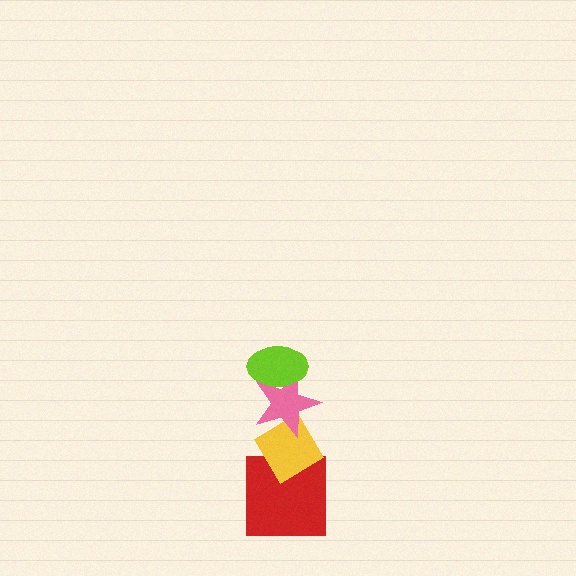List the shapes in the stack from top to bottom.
From top to bottom: the lime ellipse, the pink star, the yellow diamond, the red square.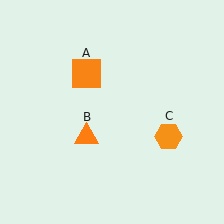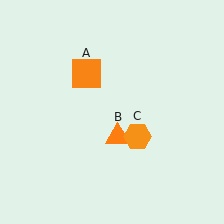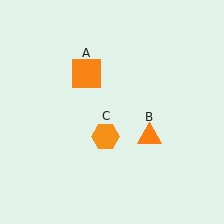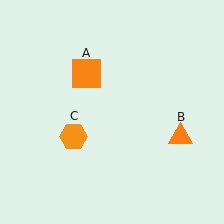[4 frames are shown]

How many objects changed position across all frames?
2 objects changed position: orange triangle (object B), orange hexagon (object C).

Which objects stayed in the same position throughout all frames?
Orange square (object A) remained stationary.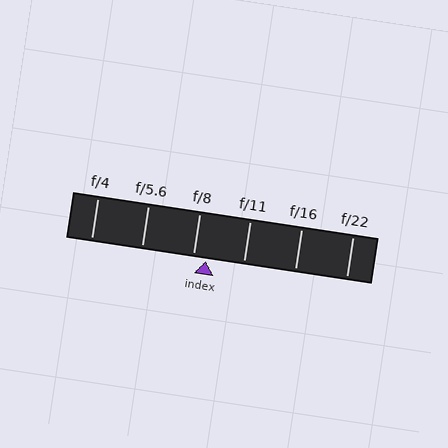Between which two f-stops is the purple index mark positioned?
The index mark is between f/8 and f/11.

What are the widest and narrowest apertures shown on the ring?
The widest aperture shown is f/4 and the narrowest is f/22.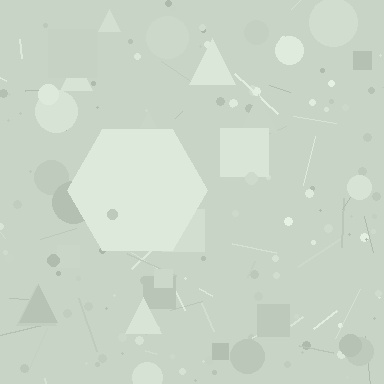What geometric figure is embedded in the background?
A hexagon is embedded in the background.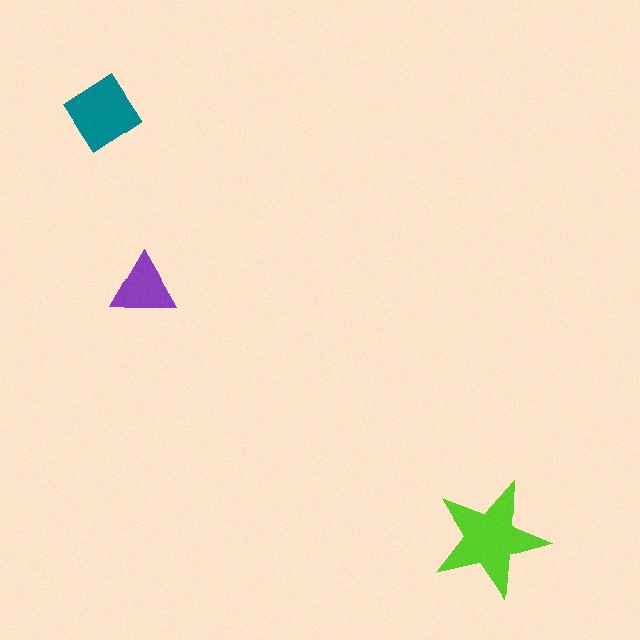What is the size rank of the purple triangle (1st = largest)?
3rd.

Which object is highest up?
The teal diamond is topmost.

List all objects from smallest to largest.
The purple triangle, the teal diamond, the lime star.